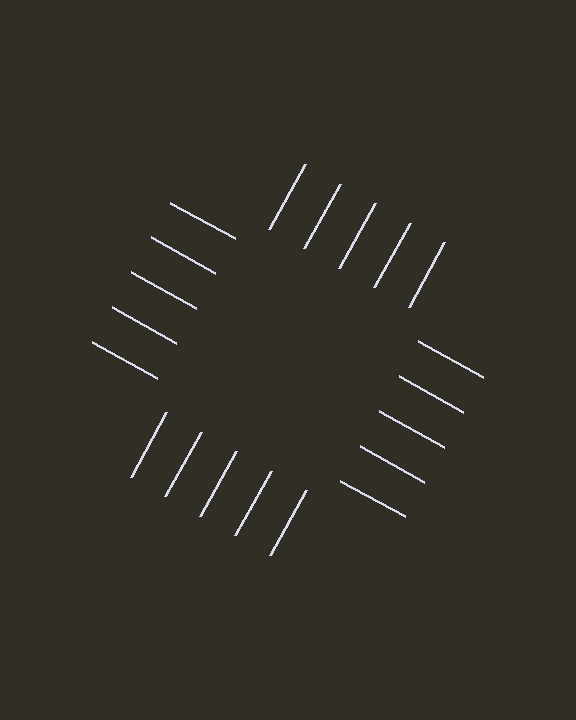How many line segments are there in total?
20 — 5 along each of the 4 edges.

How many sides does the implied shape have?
4 sides — the line-ends trace a square.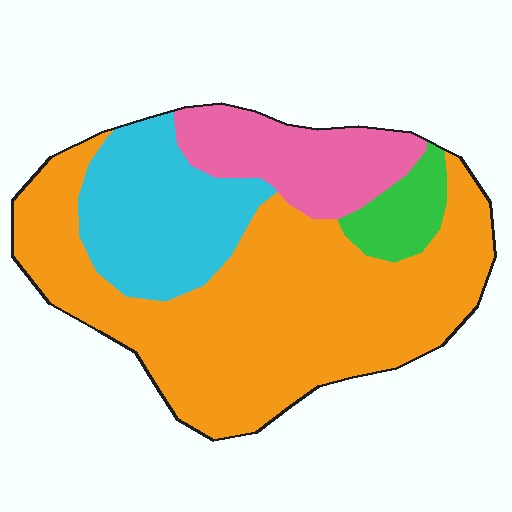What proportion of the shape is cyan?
Cyan covers 20% of the shape.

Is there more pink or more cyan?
Cyan.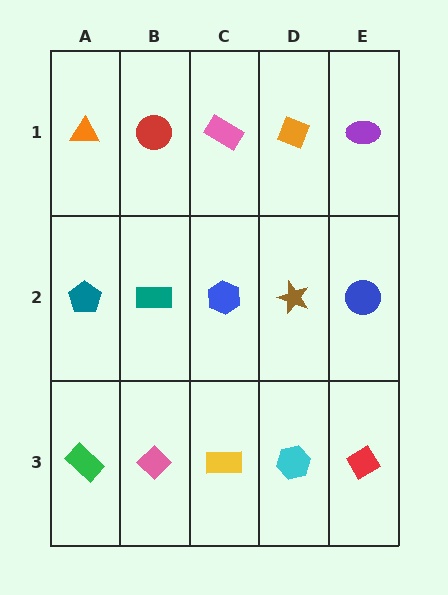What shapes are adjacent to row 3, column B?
A teal rectangle (row 2, column B), a green rectangle (row 3, column A), a yellow rectangle (row 3, column C).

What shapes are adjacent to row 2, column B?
A red circle (row 1, column B), a pink diamond (row 3, column B), a teal pentagon (row 2, column A), a blue hexagon (row 2, column C).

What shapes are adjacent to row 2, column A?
An orange triangle (row 1, column A), a green rectangle (row 3, column A), a teal rectangle (row 2, column B).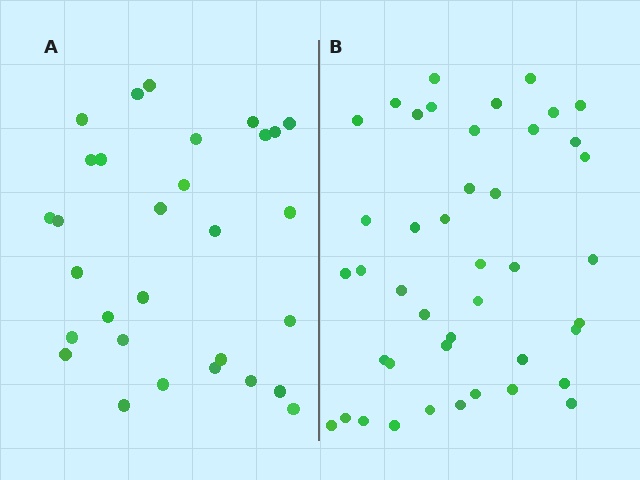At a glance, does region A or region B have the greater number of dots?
Region B (the right region) has more dots.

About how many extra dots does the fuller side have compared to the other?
Region B has approximately 15 more dots than region A.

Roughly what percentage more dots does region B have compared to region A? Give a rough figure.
About 45% more.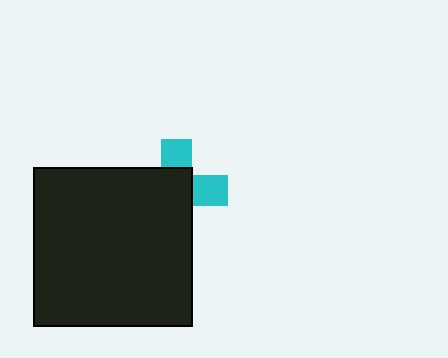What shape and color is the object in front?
The object in front is a black square.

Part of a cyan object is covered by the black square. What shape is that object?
It is a cross.